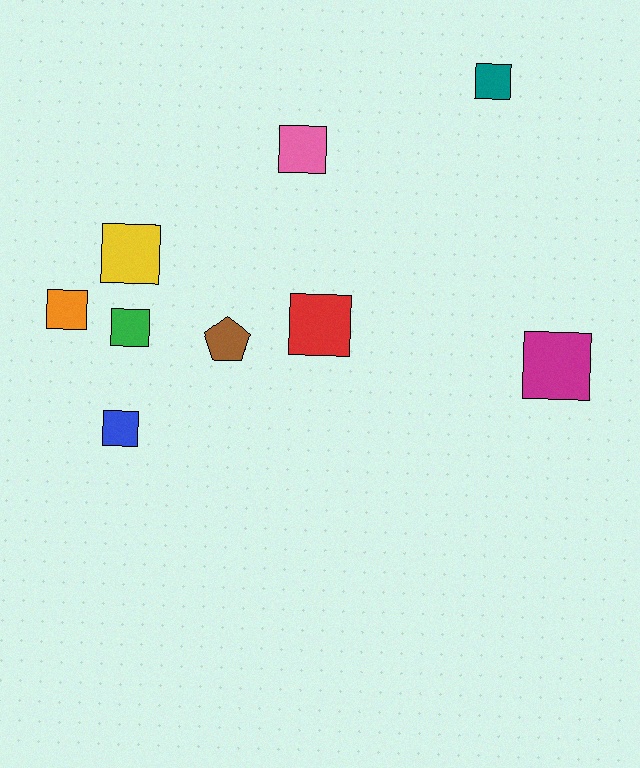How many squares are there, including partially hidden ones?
There are 8 squares.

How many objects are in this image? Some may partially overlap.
There are 9 objects.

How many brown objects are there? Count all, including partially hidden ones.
There is 1 brown object.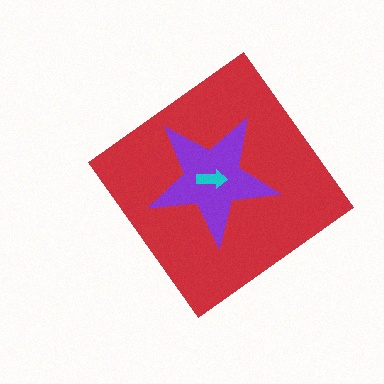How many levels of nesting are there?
3.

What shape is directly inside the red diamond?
The purple star.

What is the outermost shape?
The red diamond.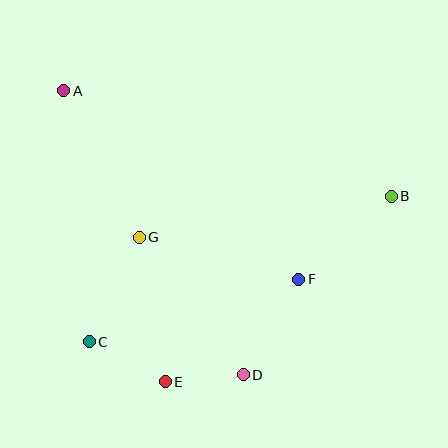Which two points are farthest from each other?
Points A and B are farthest from each other.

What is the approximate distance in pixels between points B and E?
The distance between B and E is approximately 292 pixels.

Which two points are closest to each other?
Points D and E are closest to each other.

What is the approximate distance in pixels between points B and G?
The distance between B and G is approximately 255 pixels.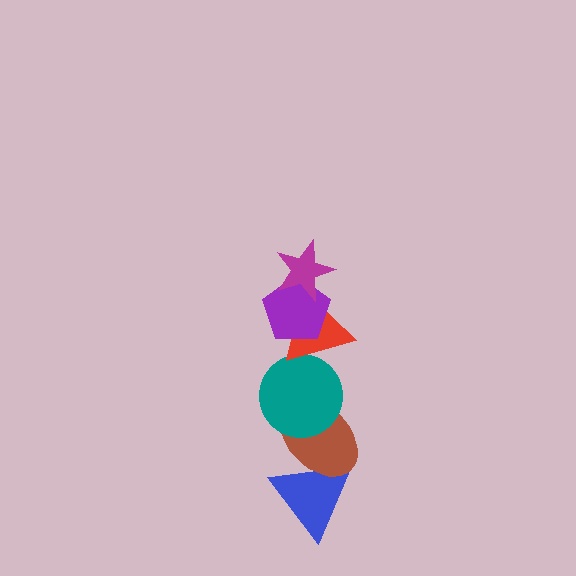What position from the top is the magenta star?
The magenta star is 1st from the top.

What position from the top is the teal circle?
The teal circle is 4th from the top.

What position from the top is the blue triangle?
The blue triangle is 6th from the top.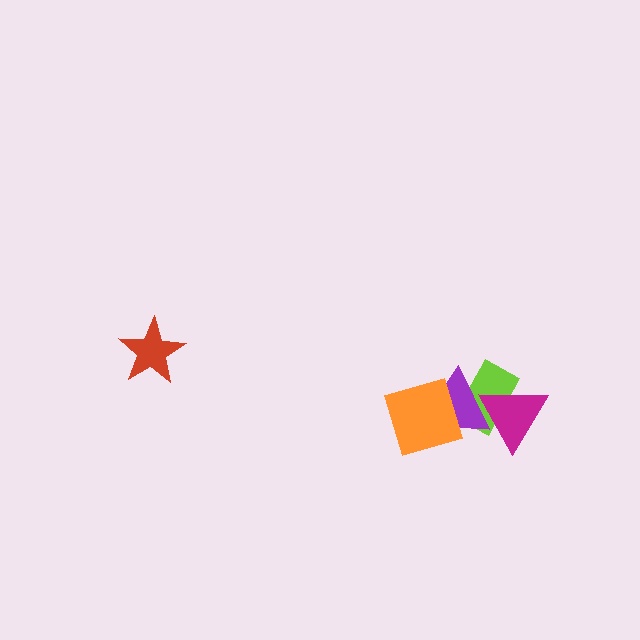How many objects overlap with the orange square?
1 object overlaps with the orange square.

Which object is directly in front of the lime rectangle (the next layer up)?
The purple triangle is directly in front of the lime rectangle.